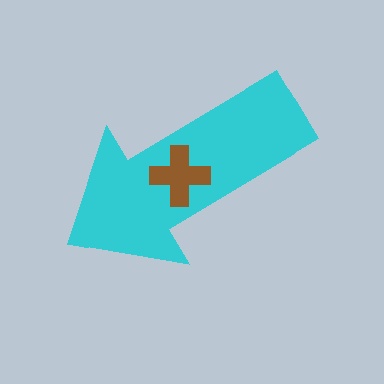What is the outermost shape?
The cyan arrow.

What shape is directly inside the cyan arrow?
The brown cross.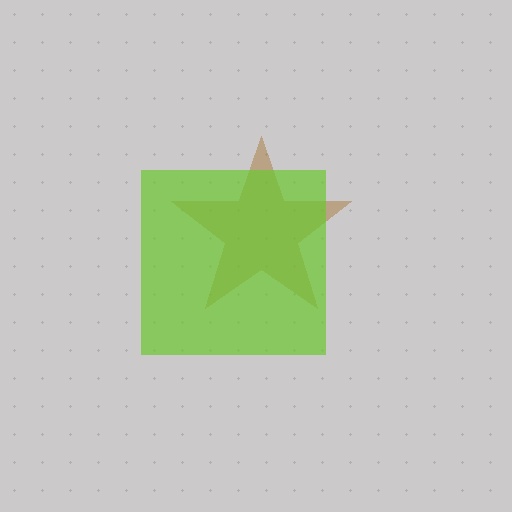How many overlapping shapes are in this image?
There are 2 overlapping shapes in the image.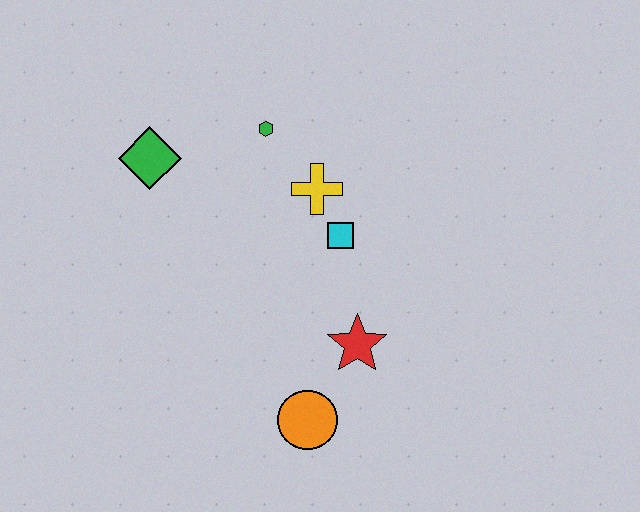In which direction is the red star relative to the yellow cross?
The red star is below the yellow cross.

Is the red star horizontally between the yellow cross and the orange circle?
No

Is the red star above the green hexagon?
No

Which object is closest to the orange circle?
The red star is closest to the orange circle.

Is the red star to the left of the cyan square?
No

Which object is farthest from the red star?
The green diamond is farthest from the red star.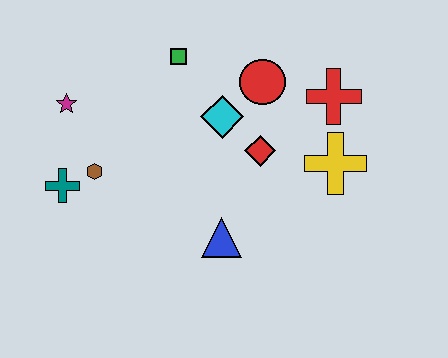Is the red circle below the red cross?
No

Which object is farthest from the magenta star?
The yellow cross is farthest from the magenta star.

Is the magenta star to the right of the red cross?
No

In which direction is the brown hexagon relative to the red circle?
The brown hexagon is to the left of the red circle.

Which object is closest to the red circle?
The cyan diamond is closest to the red circle.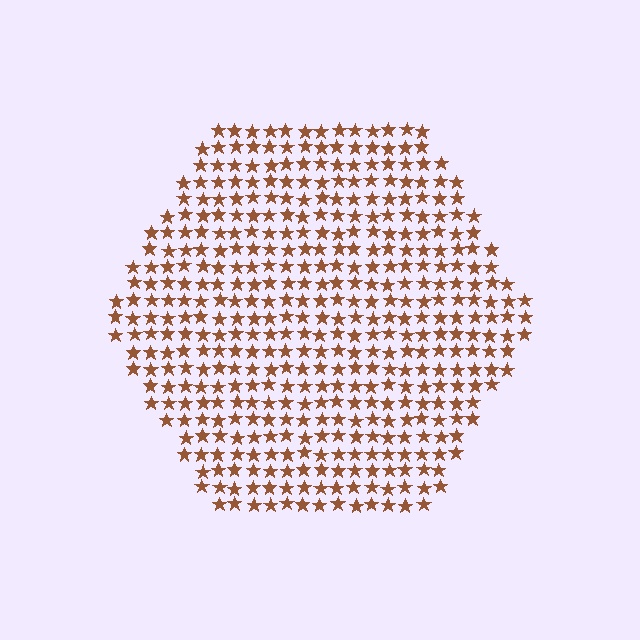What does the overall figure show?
The overall figure shows a hexagon.